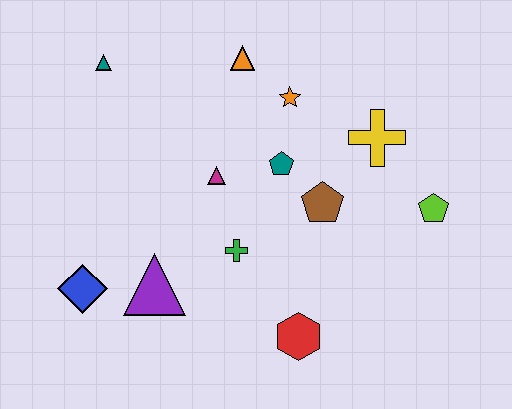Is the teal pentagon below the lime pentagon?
No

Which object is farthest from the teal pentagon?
The blue diamond is farthest from the teal pentagon.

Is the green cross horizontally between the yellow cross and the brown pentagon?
No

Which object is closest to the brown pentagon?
The teal pentagon is closest to the brown pentagon.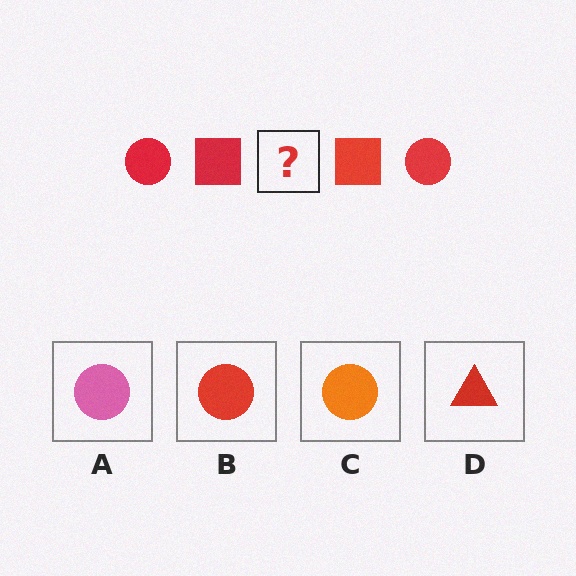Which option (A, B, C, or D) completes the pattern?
B.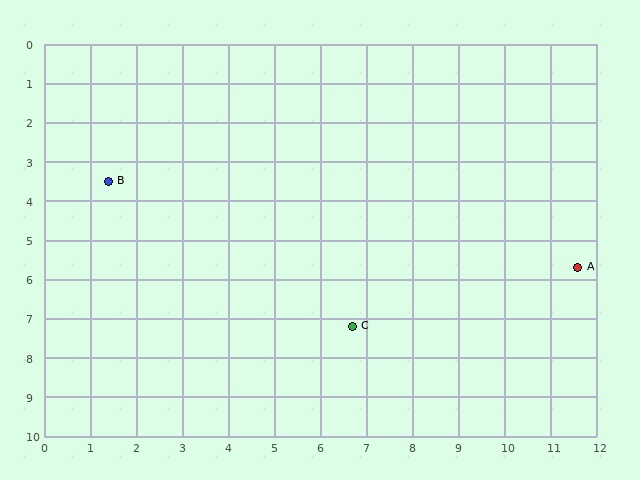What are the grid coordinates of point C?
Point C is at approximately (6.7, 7.2).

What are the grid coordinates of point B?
Point B is at approximately (1.4, 3.5).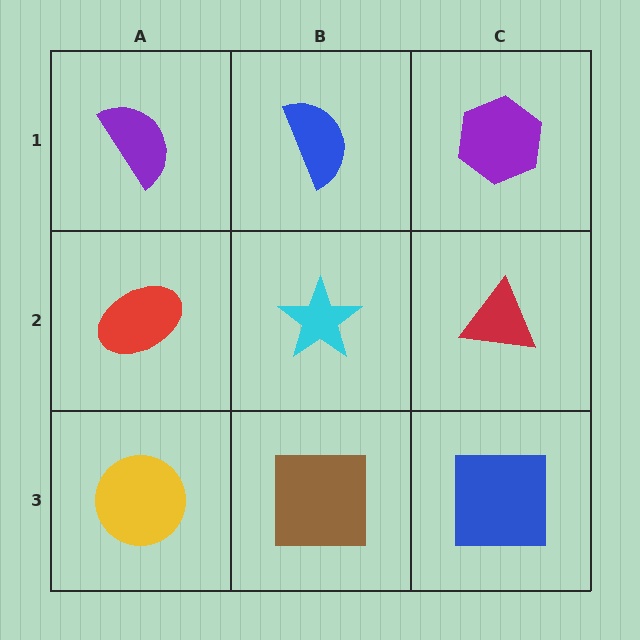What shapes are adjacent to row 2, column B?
A blue semicircle (row 1, column B), a brown square (row 3, column B), a red ellipse (row 2, column A), a red triangle (row 2, column C).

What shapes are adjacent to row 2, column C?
A purple hexagon (row 1, column C), a blue square (row 3, column C), a cyan star (row 2, column B).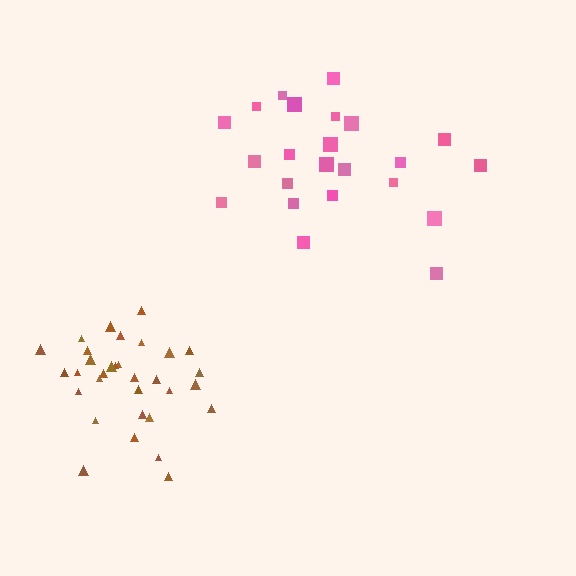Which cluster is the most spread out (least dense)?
Pink.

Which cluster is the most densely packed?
Brown.